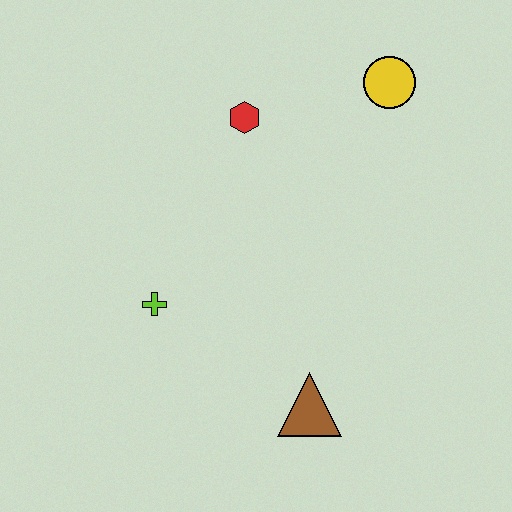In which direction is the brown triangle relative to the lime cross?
The brown triangle is to the right of the lime cross.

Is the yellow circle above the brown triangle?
Yes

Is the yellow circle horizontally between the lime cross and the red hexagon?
No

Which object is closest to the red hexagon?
The yellow circle is closest to the red hexagon.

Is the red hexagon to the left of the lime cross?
No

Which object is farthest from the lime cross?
The yellow circle is farthest from the lime cross.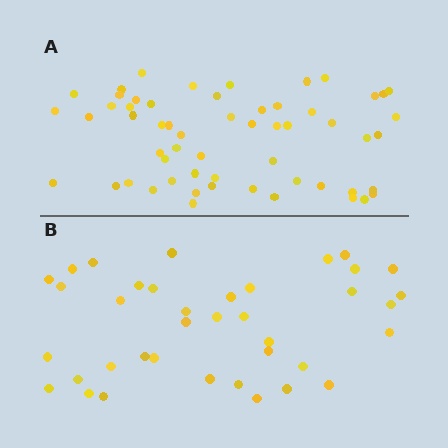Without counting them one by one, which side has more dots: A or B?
Region A (the top region) has more dots.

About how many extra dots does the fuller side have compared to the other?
Region A has approximately 20 more dots than region B.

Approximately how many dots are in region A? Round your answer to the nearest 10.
About 60 dots. (The exact count is 57, which rounds to 60.)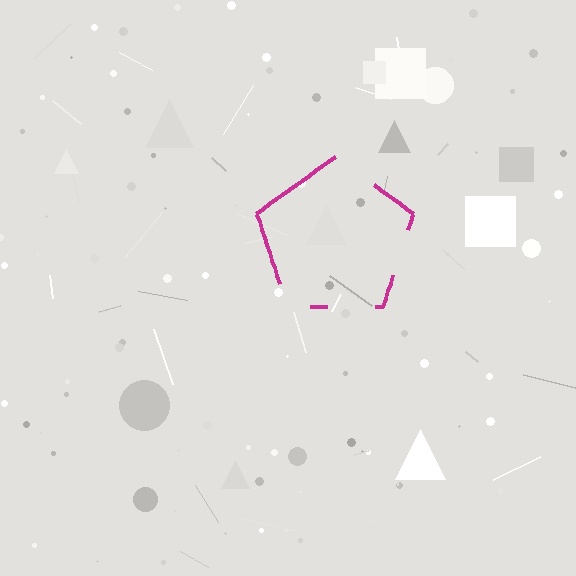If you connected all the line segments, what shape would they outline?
They would outline a pentagon.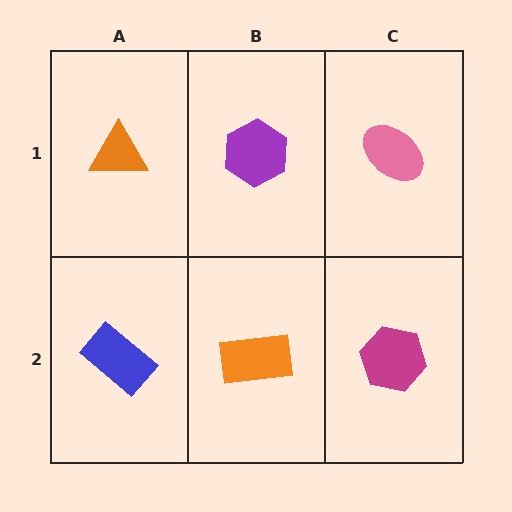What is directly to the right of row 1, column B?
A pink ellipse.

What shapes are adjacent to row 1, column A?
A blue rectangle (row 2, column A), a purple hexagon (row 1, column B).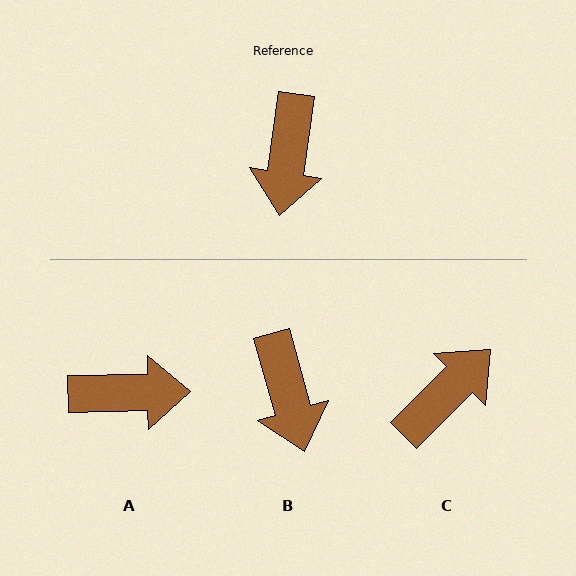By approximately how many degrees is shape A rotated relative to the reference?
Approximately 99 degrees counter-clockwise.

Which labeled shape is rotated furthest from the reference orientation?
C, about 143 degrees away.